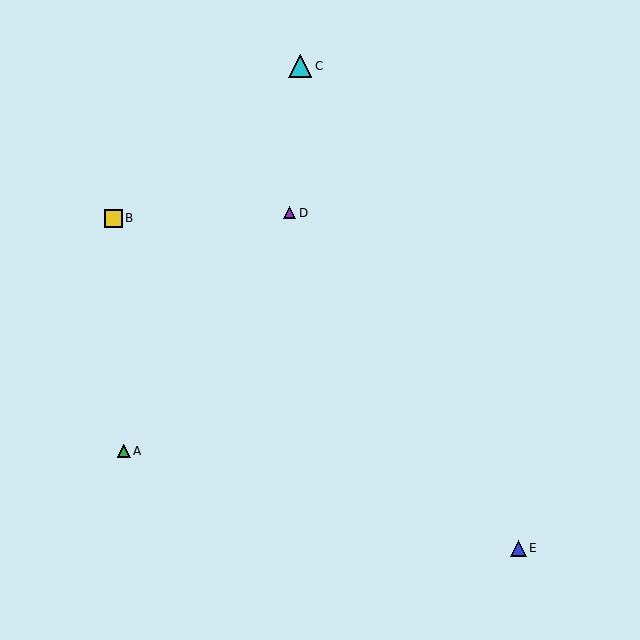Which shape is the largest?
The cyan triangle (labeled C) is the largest.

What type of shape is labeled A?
Shape A is a green triangle.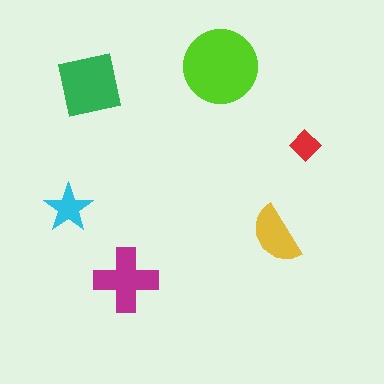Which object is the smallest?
The red diamond.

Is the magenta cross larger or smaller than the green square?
Smaller.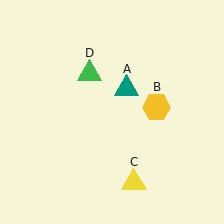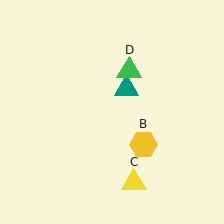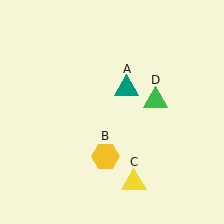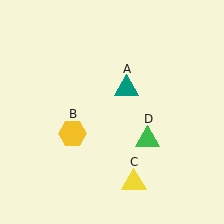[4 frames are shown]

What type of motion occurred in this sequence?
The yellow hexagon (object B), green triangle (object D) rotated clockwise around the center of the scene.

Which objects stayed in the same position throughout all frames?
Teal triangle (object A) and yellow triangle (object C) remained stationary.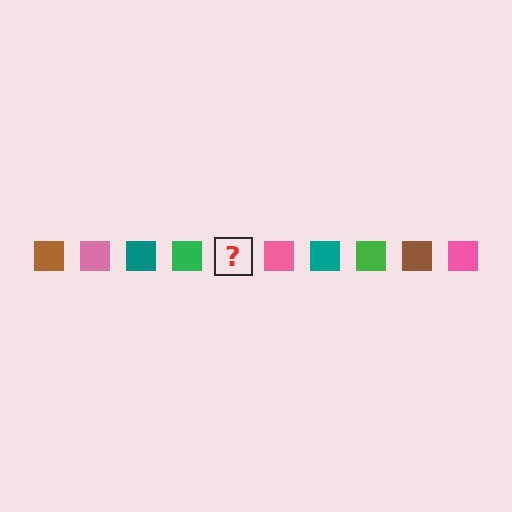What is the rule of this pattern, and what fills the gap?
The rule is that the pattern cycles through brown, pink, teal, green squares. The gap should be filled with a brown square.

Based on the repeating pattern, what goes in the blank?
The blank should be a brown square.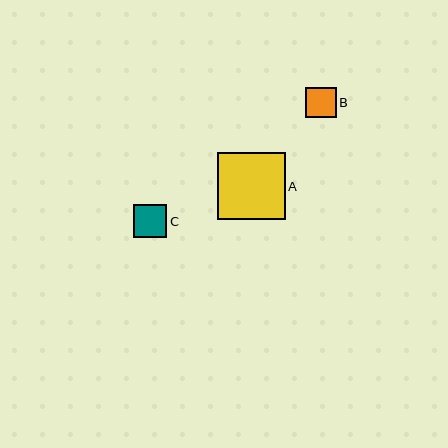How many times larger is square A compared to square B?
Square A is approximately 2.2 times the size of square B.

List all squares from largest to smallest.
From largest to smallest: A, C, B.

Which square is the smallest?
Square B is the smallest with a size of approximately 30 pixels.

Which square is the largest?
Square A is the largest with a size of approximately 68 pixels.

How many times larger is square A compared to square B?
Square A is approximately 2.2 times the size of square B.